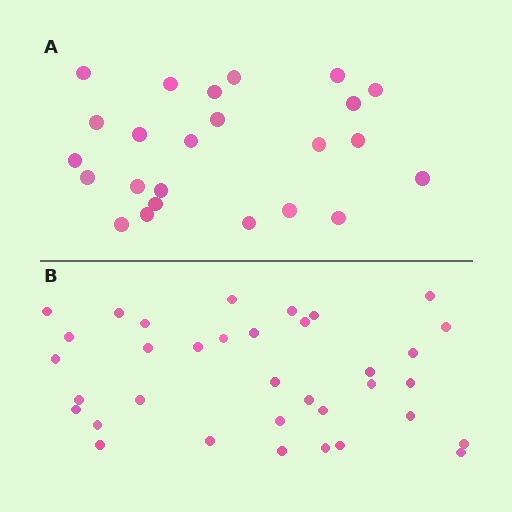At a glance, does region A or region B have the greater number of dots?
Region B (the bottom region) has more dots.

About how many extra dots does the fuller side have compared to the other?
Region B has roughly 12 or so more dots than region A.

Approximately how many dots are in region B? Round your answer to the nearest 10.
About 40 dots. (The exact count is 35, which rounds to 40.)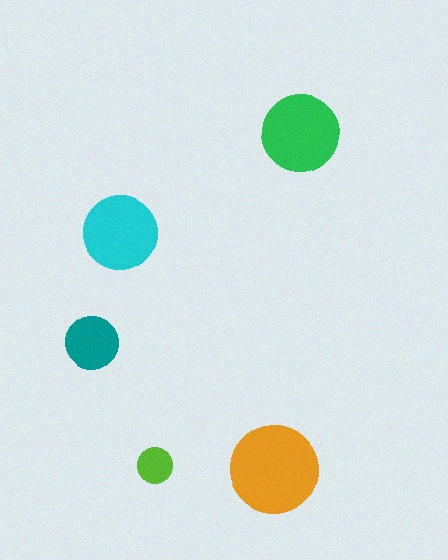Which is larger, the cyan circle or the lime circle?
The cyan one.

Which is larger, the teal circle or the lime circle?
The teal one.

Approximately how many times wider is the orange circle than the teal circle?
About 1.5 times wider.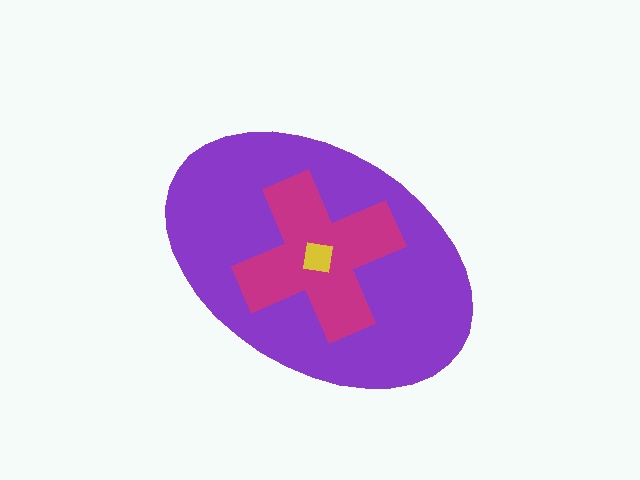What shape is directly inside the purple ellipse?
The magenta cross.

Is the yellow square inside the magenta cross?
Yes.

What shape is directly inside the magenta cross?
The yellow square.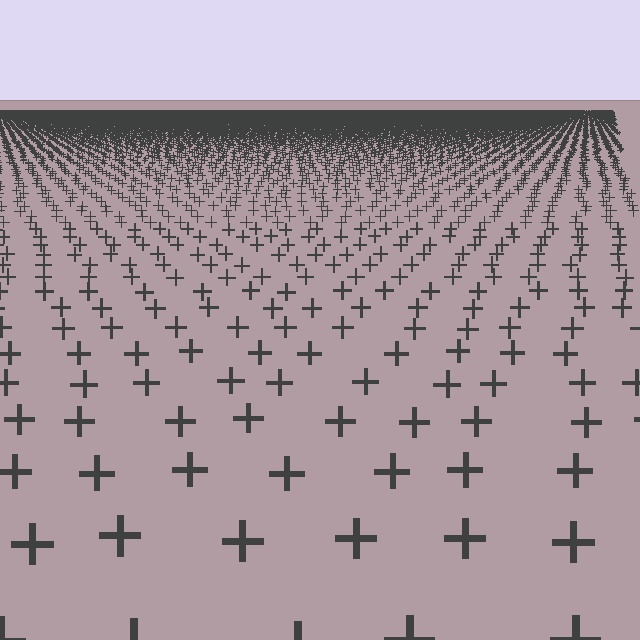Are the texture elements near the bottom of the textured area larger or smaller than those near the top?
Larger. Near the bottom, elements are closer to the viewer and appear at a bigger on-screen size.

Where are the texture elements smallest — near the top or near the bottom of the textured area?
Near the top.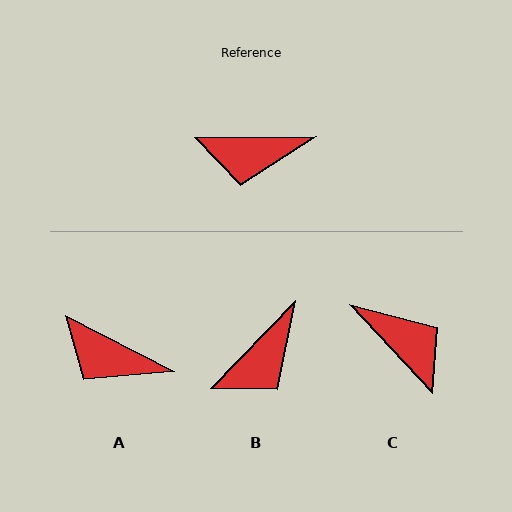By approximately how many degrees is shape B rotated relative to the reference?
Approximately 46 degrees counter-clockwise.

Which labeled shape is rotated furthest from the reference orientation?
C, about 133 degrees away.